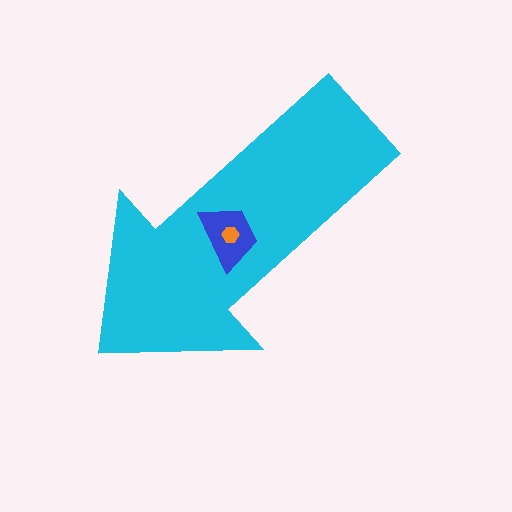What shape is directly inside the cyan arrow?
The blue trapezoid.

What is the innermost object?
The orange hexagon.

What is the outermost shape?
The cyan arrow.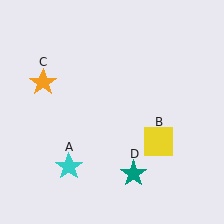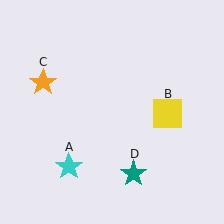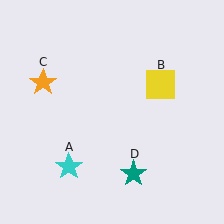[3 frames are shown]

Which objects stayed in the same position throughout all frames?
Cyan star (object A) and orange star (object C) and teal star (object D) remained stationary.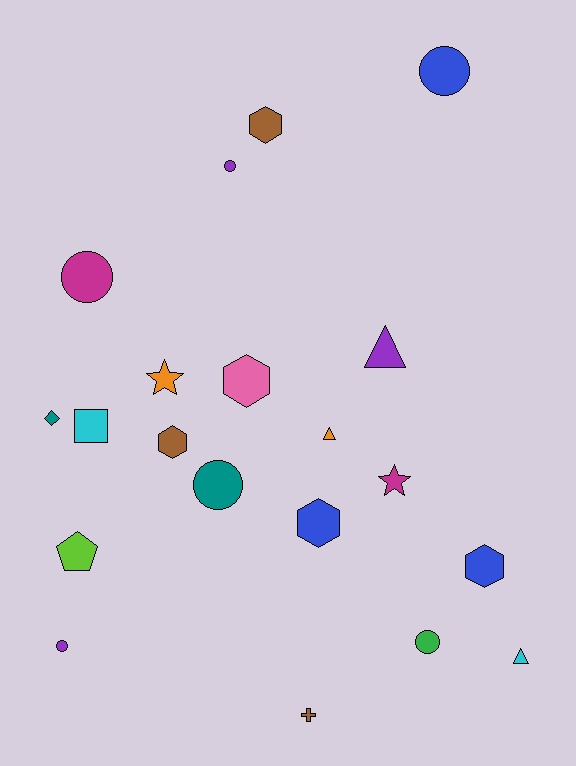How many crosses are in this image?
There is 1 cross.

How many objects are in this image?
There are 20 objects.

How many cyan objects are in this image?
There are 2 cyan objects.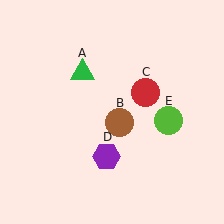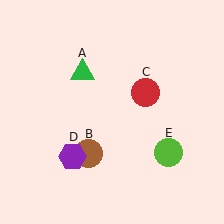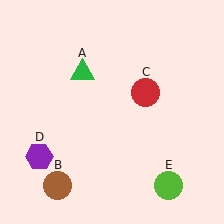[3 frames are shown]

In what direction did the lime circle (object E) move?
The lime circle (object E) moved down.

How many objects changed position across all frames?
3 objects changed position: brown circle (object B), purple hexagon (object D), lime circle (object E).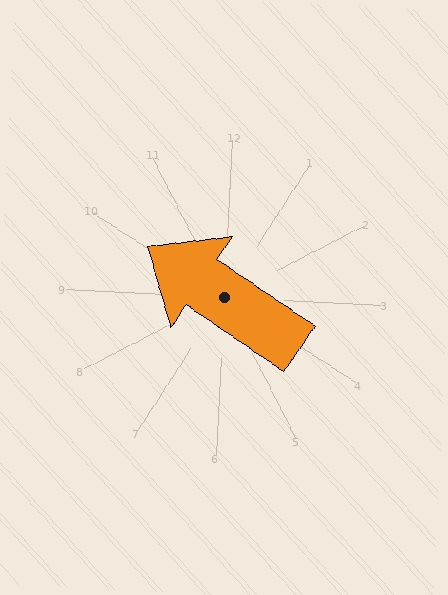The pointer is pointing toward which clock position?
Roughly 10 o'clock.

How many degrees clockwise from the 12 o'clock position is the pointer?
Approximately 301 degrees.